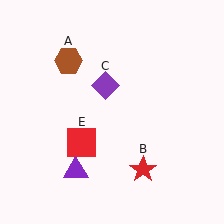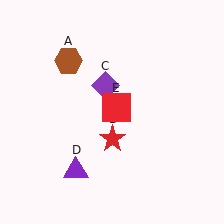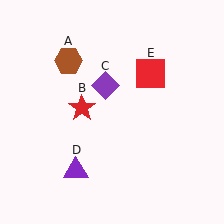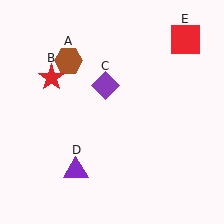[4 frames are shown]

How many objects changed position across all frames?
2 objects changed position: red star (object B), red square (object E).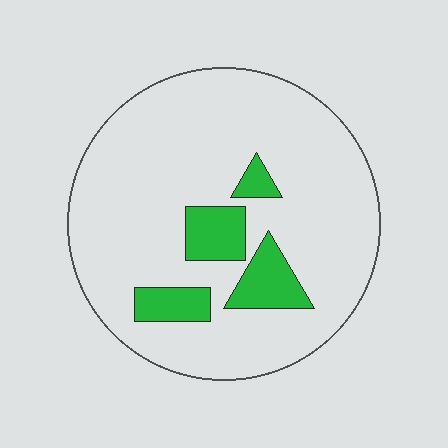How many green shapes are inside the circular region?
4.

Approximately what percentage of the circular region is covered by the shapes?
Approximately 15%.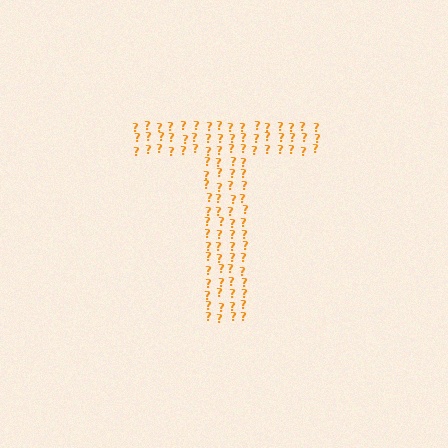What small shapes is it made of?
It is made of small question marks.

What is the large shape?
The large shape is the letter T.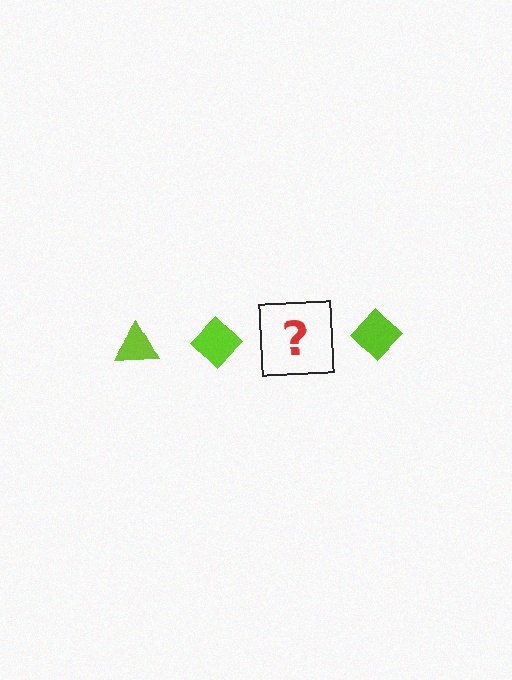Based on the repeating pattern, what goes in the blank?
The blank should be a lime triangle.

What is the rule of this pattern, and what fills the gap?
The rule is that the pattern cycles through triangle, diamond shapes in lime. The gap should be filled with a lime triangle.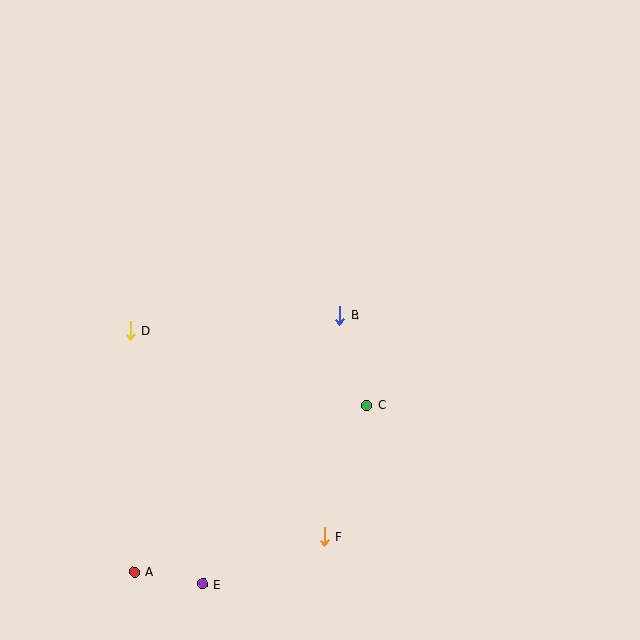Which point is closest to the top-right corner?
Point B is closest to the top-right corner.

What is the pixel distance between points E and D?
The distance between E and D is 264 pixels.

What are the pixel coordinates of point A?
Point A is at (134, 572).